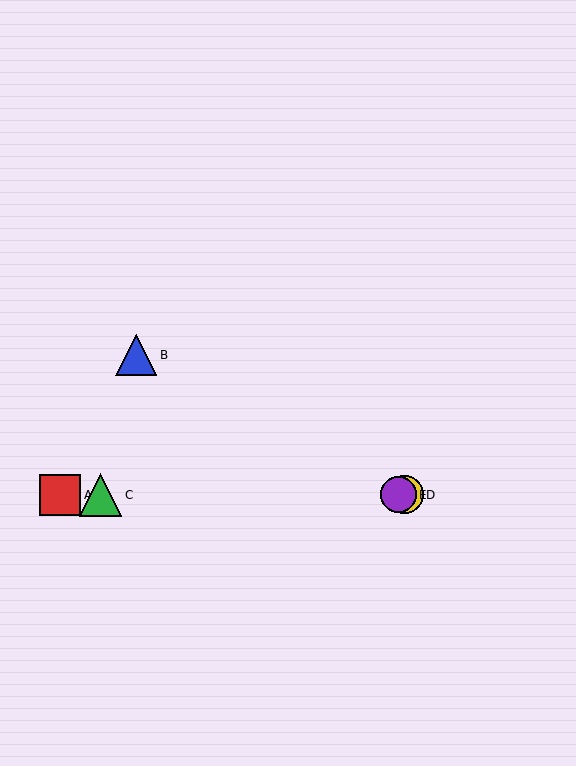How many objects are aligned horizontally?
4 objects (A, C, D, E) are aligned horizontally.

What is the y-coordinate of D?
Object D is at y≈495.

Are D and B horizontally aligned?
No, D is at y≈495 and B is at y≈355.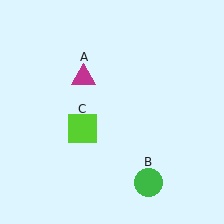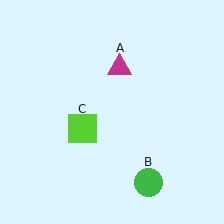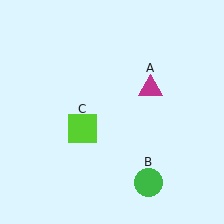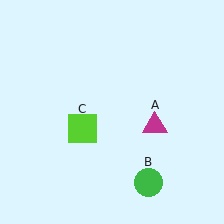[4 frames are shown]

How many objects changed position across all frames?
1 object changed position: magenta triangle (object A).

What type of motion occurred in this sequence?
The magenta triangle (object A) rotated clockwise around the center of the scene.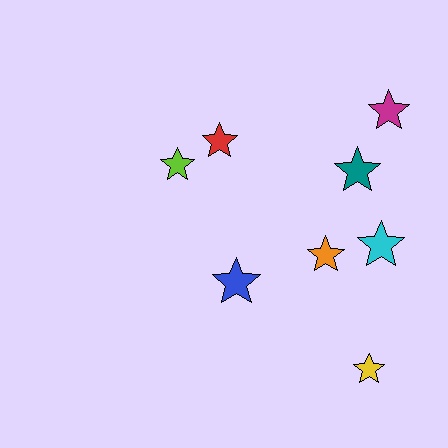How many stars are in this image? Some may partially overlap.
There are 8 stars.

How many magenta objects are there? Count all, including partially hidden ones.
There is 1 magenta object.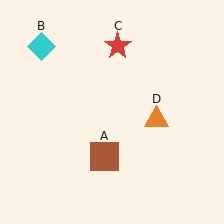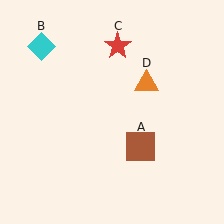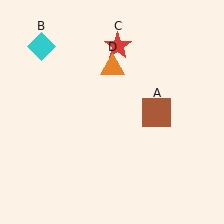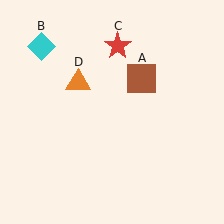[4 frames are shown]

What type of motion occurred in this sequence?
The brown square (object A), orange triangle (object D) rotated counterclockwise around the center of the scene.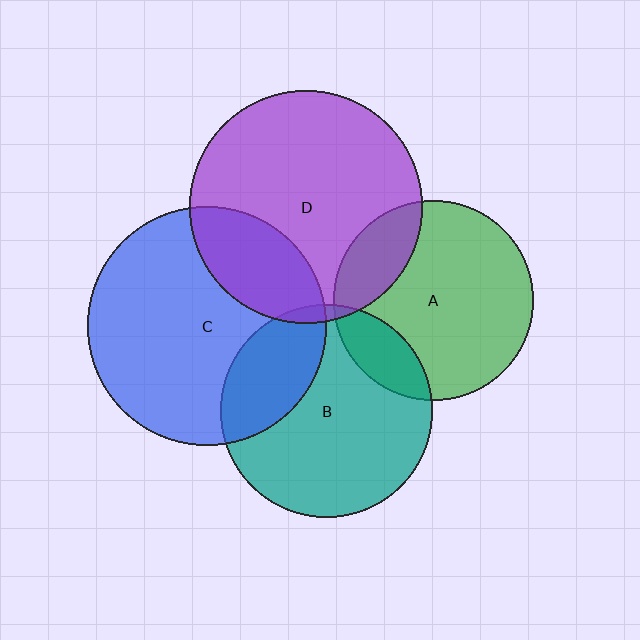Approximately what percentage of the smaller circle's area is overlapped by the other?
Approximately 5%.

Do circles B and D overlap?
Yes.